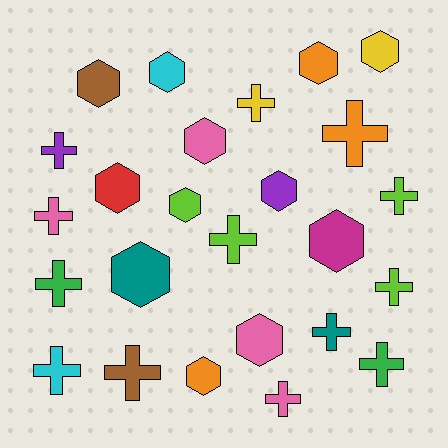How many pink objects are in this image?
There are 4 pink objects.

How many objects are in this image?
There are 25 objects.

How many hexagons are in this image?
There are 12 hexagons.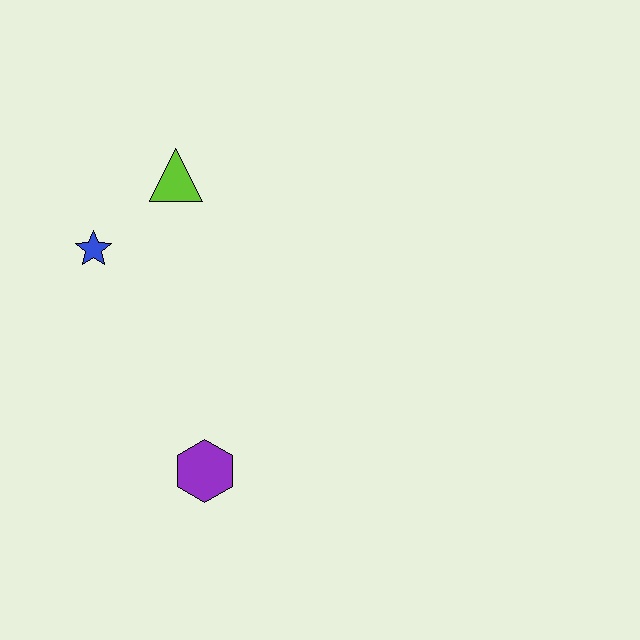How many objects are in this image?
There are 3 objects.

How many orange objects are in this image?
There are no orange objects.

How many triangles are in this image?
There is 1 triangle.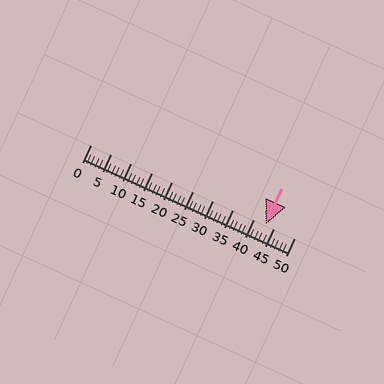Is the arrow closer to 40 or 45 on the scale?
The arrow is closer to 45.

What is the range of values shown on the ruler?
The ruler shows values from 0 to 50.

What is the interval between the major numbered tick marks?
The major tick marks are spaced 5 units apart.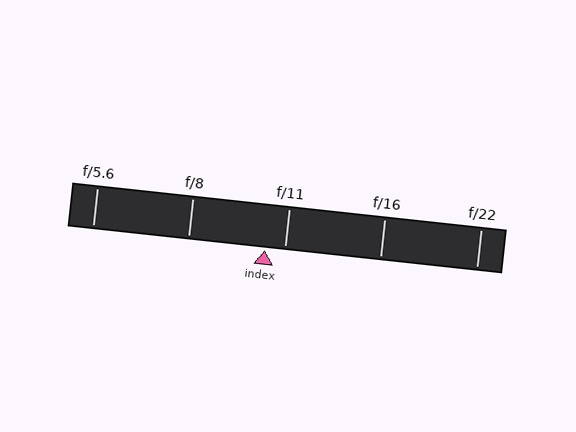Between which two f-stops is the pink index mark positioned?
The index mark is between f/8 and f/11.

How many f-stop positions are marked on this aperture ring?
There are 5 f-stop positions marked.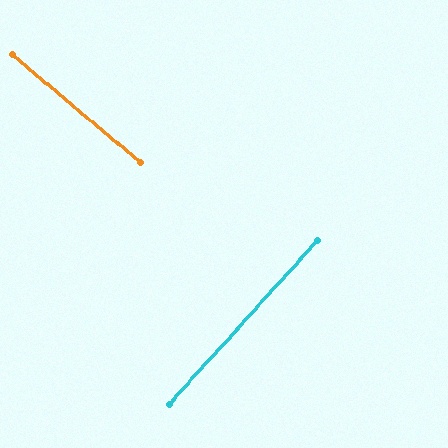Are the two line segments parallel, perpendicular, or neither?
Perpendicular — they meet at approximately 88°.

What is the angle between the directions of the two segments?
Approximately 88 degrees.